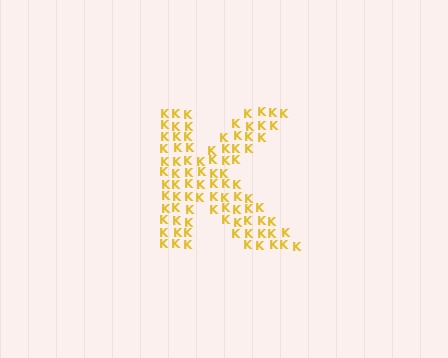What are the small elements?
The small elements are letter K's.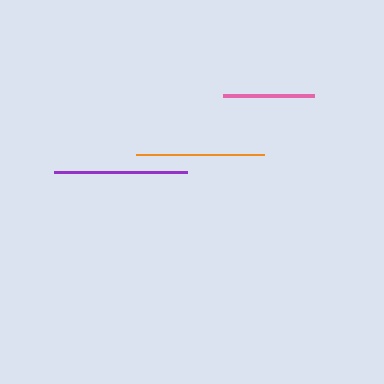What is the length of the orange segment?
The orange segment is approximately 129 pixels long.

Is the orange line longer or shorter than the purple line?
The purple line is longer than the orange line.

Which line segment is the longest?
The purple line is the longest at approximately 133 pixels.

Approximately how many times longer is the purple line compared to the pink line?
The purple line is approximately 1.5 times the length of the pink line.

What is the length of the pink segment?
The pink segment is approximately 91 pixels long.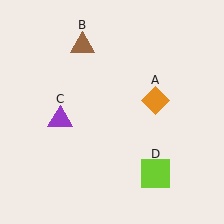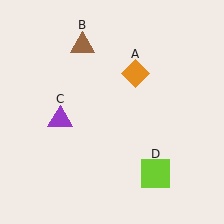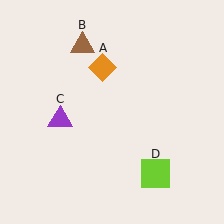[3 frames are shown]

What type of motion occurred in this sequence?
The orange diamond (object A) rotated counterclockwise around the center of the scene.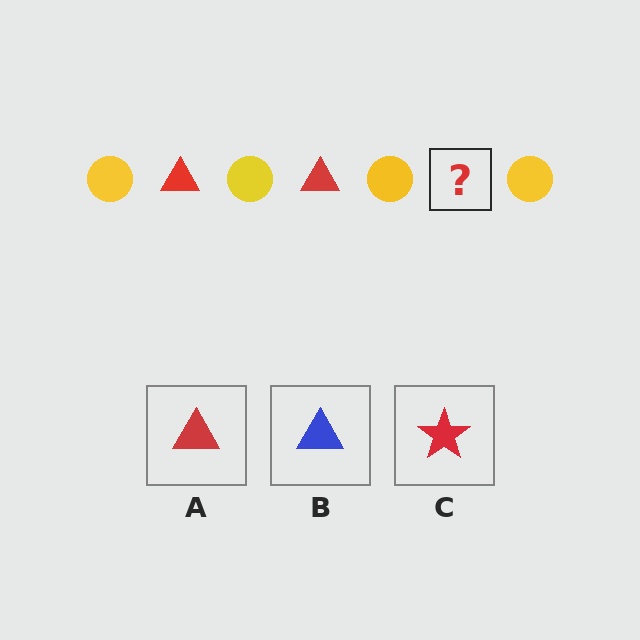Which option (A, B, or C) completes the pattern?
A.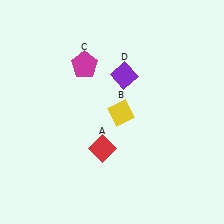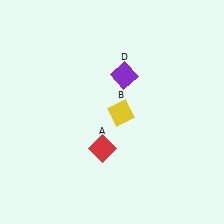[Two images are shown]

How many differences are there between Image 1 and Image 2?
There is 1 difference between the two images.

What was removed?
The magenta pentagon (C) was removed in Image 2.